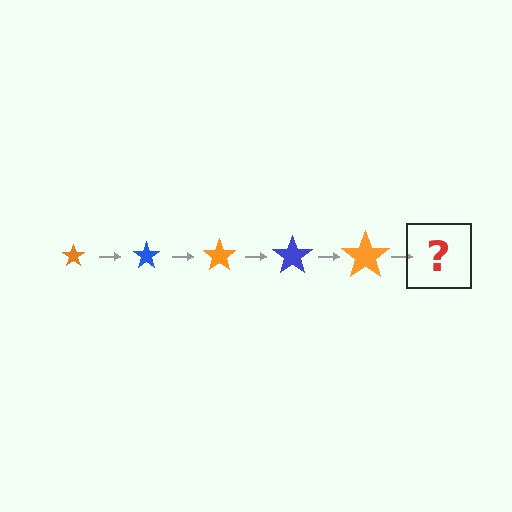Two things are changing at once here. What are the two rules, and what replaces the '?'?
The two rules are that the star grows larger each step and the color cycles through orange and blue. The '?' should be a blue star, larger than the previous one.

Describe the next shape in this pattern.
It should be a blue star, larger than the previous one.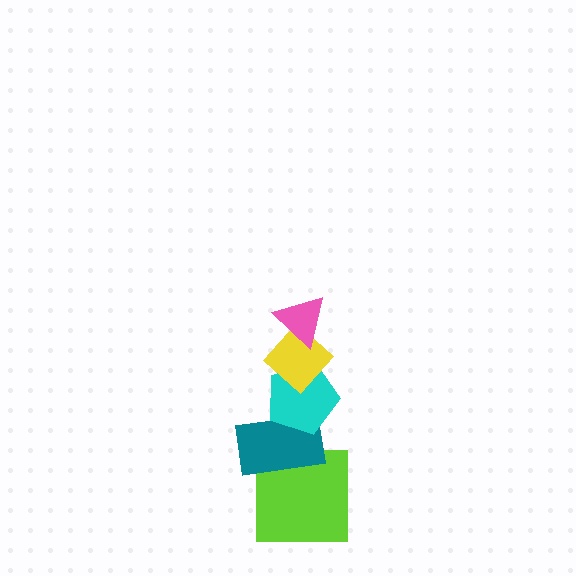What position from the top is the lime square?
The lime square is 5th from the top.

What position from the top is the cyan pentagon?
The cyan pentagon is 3rd from the top.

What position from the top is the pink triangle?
The pink triangle is 1st from the top.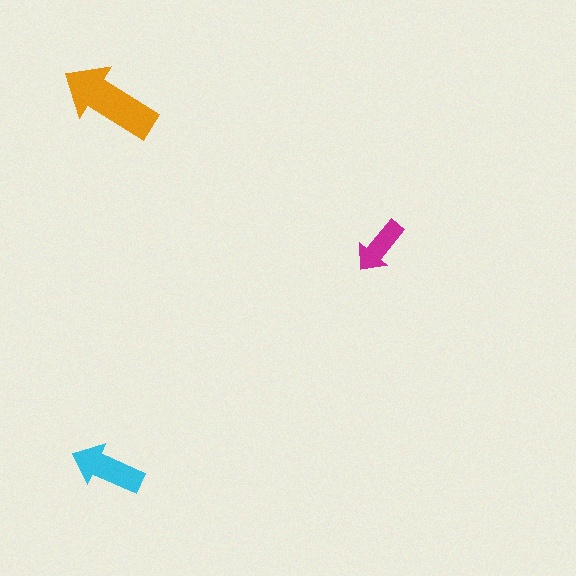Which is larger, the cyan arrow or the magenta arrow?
The cyan one.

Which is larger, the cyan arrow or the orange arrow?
The orange one.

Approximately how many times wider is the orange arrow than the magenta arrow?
About 1.5 times wider.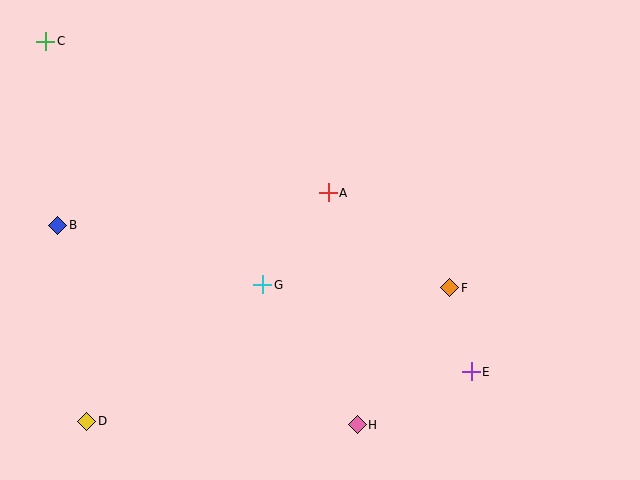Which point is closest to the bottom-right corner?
Point E is closest to the bottom-right corner.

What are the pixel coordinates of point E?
Point E is at (471, 372).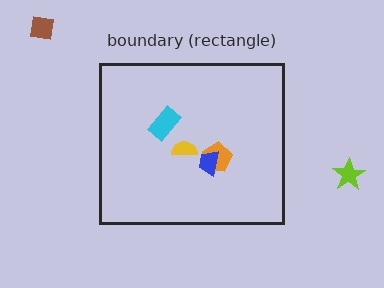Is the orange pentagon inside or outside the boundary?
Inside.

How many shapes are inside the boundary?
4 inside, 2 outside.